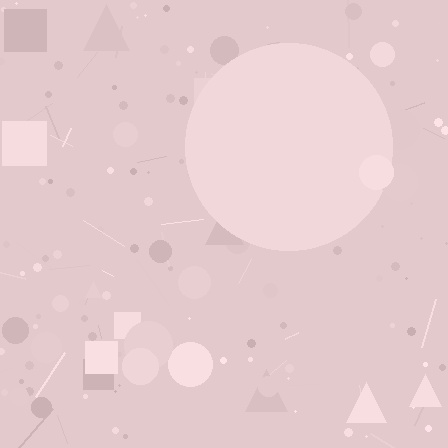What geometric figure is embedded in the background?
A circle is embedded in the background.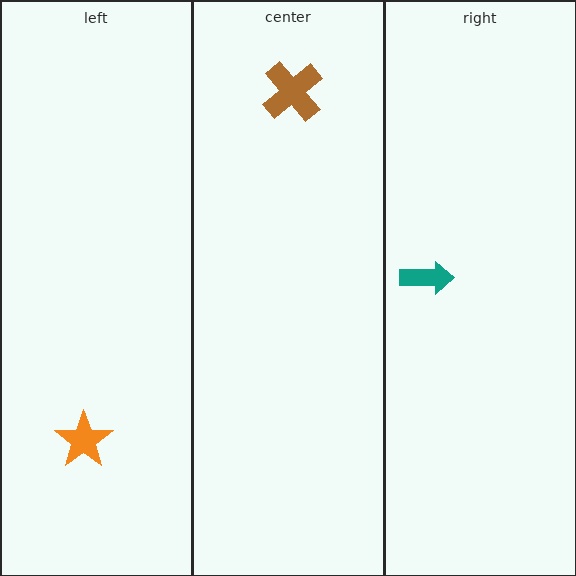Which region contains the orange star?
The left region.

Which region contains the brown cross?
The center region.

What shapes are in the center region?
The brown cross.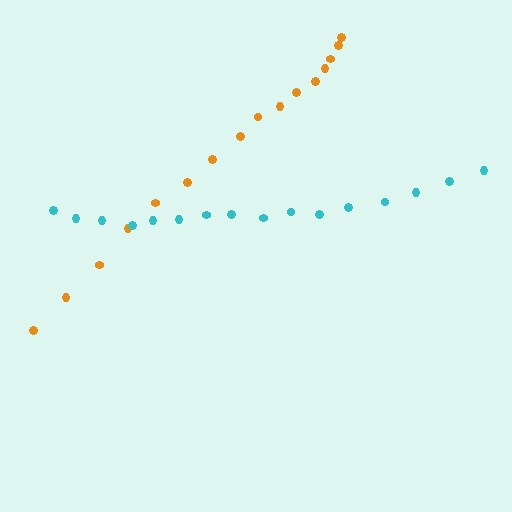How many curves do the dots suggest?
There are 2 distinct paths.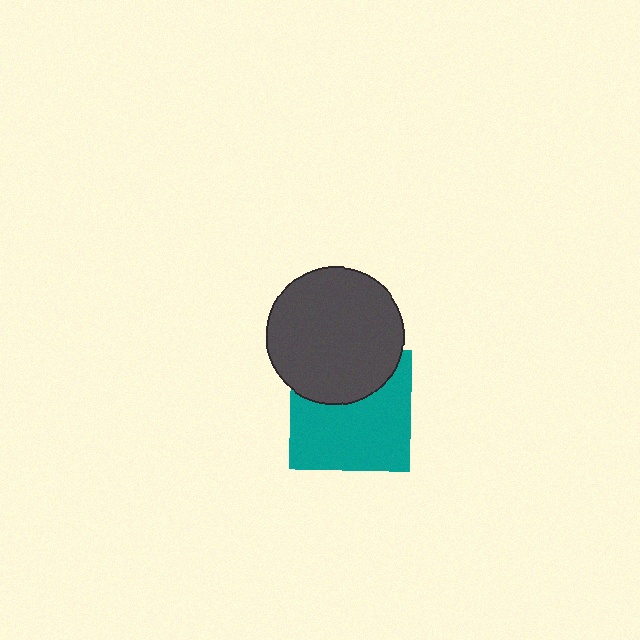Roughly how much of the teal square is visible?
About half of it is visible (roughly 65%).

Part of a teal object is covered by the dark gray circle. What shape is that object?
It is a square.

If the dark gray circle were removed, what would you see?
You would see the complete teal square.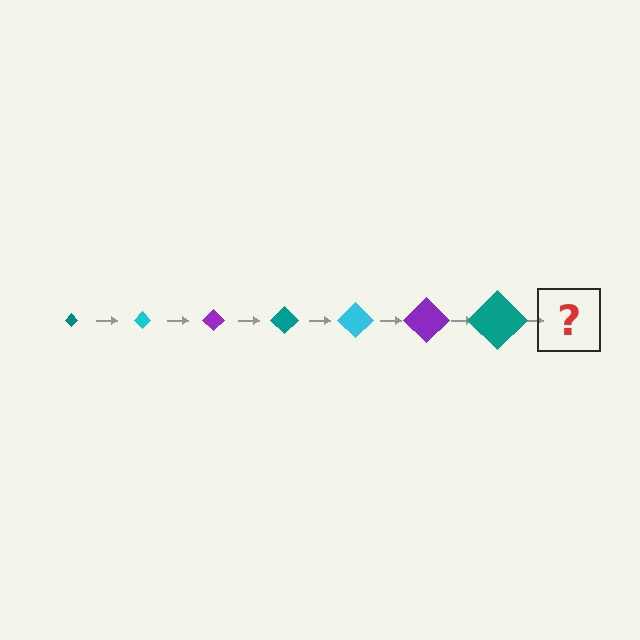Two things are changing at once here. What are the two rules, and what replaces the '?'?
The two rules are that the diamond grows larger each step and the color cycles through teal, cyan, and purple. The '?' should be a cyan diamond, larger than the previous one.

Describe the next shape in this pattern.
It should be a cyan diamond, larger than the previous one.